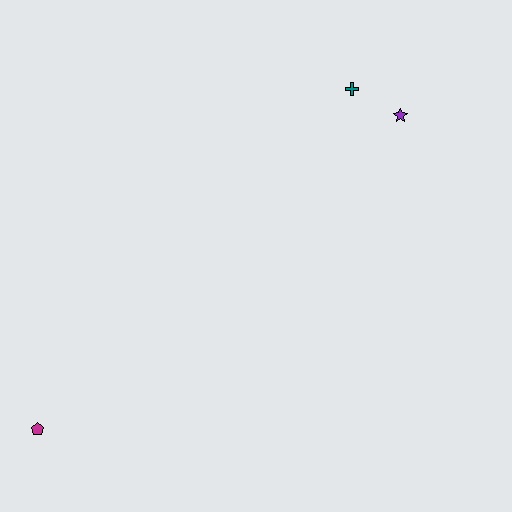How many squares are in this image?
There are no squares.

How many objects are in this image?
There are 3 objects.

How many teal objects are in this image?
There is 1 teal object.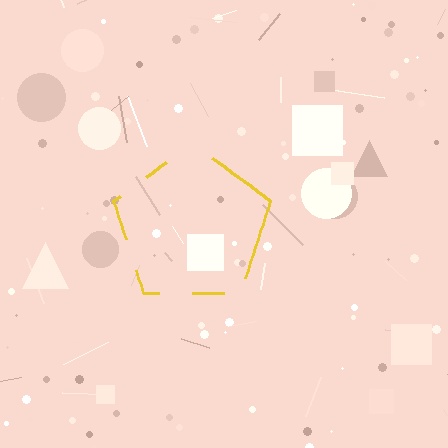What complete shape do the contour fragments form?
The contour fragments form a pentagon.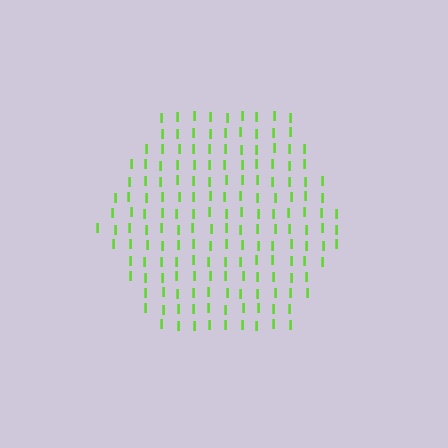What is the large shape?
The large shape is a hexagon.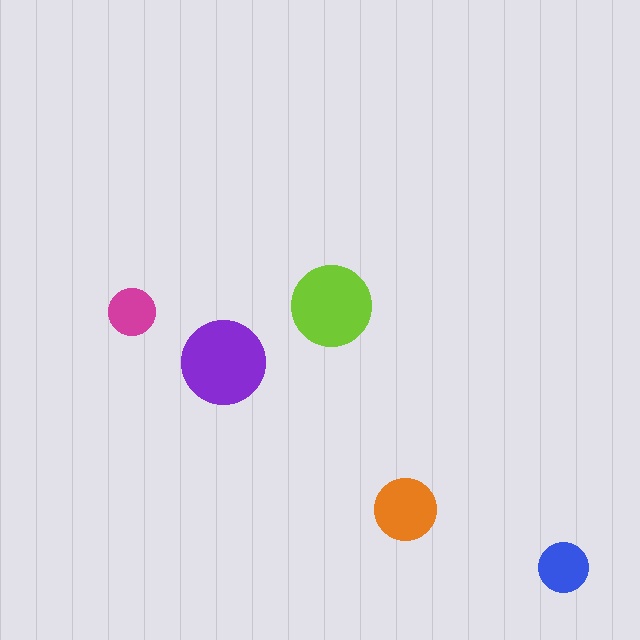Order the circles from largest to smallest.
the purple one, the lime one, the orange one, the blue one, the magenta one.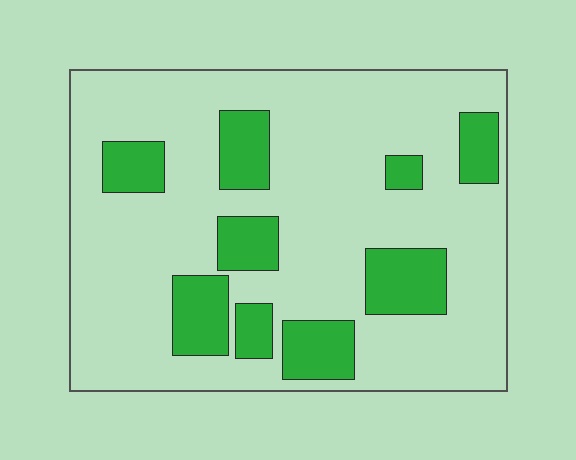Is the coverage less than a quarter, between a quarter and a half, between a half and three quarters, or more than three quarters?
Less than a quarter.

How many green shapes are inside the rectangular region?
9.